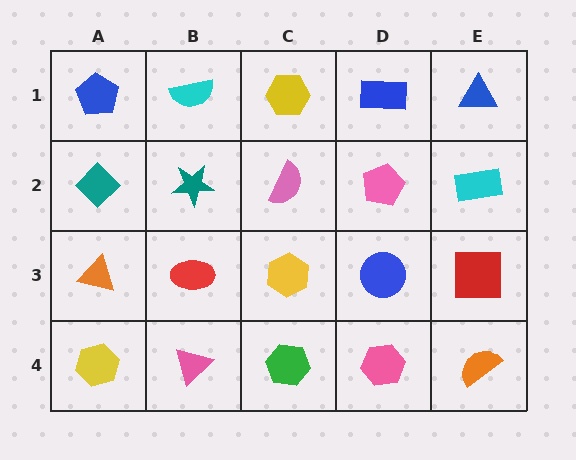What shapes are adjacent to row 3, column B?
A teal star (row 2, column B), a pink triangle (row 4, column B), an orange triangle (row 3, column A), a yellow hexagon (row 3, column C).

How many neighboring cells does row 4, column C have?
3.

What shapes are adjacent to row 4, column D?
A blue circle (row 3, column D), a green hexagon (row 4, column C), an orange semicircle (row 4, column E).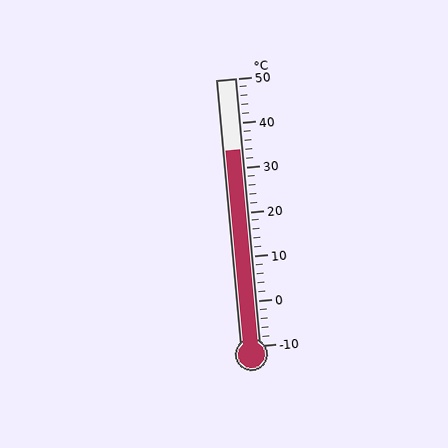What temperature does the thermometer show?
The thermometer shows approximately 34°C.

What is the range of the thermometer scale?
The thermometer scale ranges from -10°C to 50°C.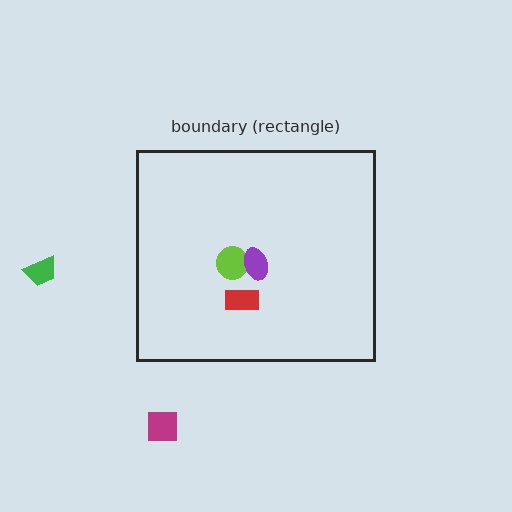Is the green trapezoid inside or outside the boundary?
Outside.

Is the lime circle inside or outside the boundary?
Inside.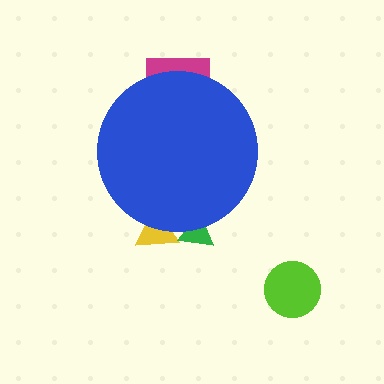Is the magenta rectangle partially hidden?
Yes, the magenta rectangle is partially hidden behind the blue circle.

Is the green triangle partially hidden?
Yes, the green triangle is partially hidden behind the blue circle.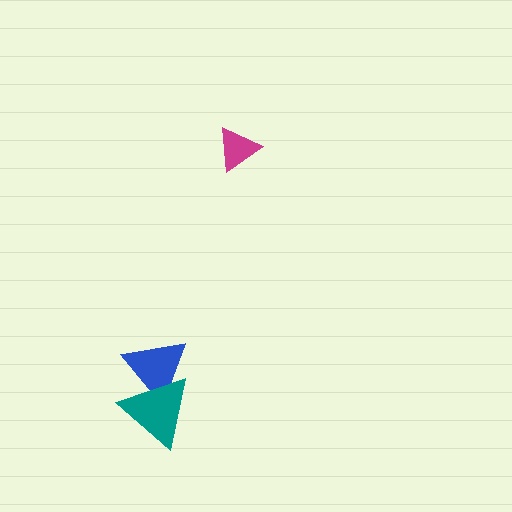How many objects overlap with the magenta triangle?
0 objects overlap with the magenta triangle.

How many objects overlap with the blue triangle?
1 object overlaps with the blue triangle.